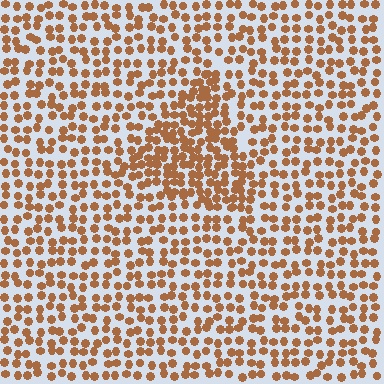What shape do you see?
I see a triangle.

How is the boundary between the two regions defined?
The boundary is defined by a change in element density (approximately 1.7x ratio). All elements are the same color, size, and shape.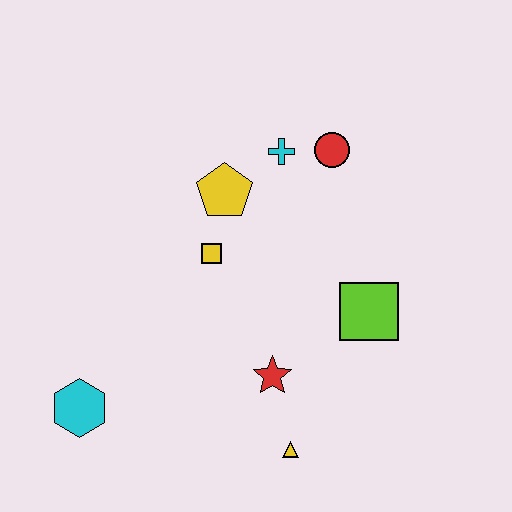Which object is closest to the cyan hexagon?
The red star is closest to the cyan hexagon.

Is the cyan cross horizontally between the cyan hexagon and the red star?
No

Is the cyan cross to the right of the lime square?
No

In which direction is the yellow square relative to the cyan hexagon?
The yellow square is above the cyan hexagon.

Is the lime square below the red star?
No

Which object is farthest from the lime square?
The cyan hexagon is farthest from the lime square.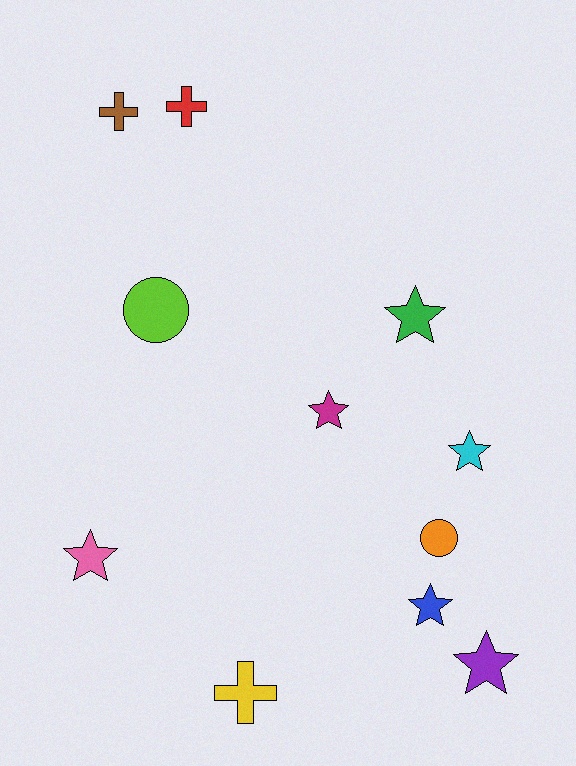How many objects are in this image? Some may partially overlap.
There are 11 objects.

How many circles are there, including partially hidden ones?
There are 2 circles.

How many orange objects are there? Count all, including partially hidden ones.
There is 1 orange object.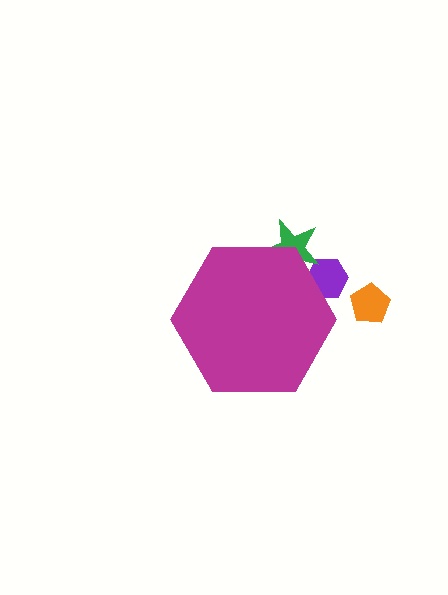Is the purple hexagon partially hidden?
Yes, the purple hexagon is partially hidden behind the magenta hexagon.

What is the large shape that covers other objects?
A magenta hexagon.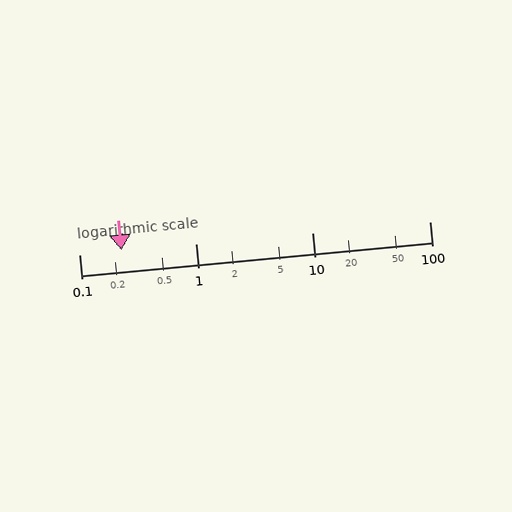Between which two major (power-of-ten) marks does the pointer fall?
The pointer is between 0.1 and 1.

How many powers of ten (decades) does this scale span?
The scale spans 3 decades, from 0.1 to 100.